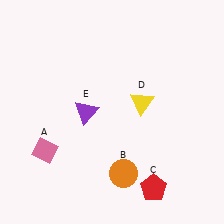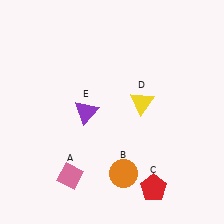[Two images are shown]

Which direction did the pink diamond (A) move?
The pink diamond (A) moved down.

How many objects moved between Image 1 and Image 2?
1 object moved between the two images.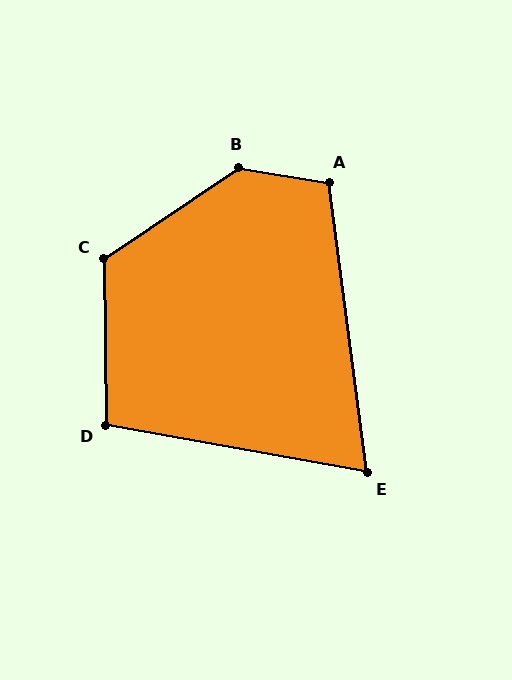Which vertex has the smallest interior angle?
E, at approximately 72 degrees.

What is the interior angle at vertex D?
Approximately 101 degrees (obtuse).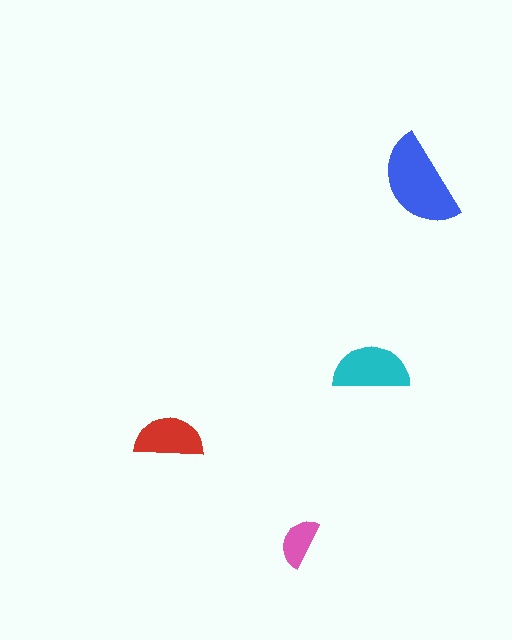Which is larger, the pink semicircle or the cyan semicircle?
The cyan one.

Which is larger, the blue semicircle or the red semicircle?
The blue one.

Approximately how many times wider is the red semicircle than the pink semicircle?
About 1.5 times wider.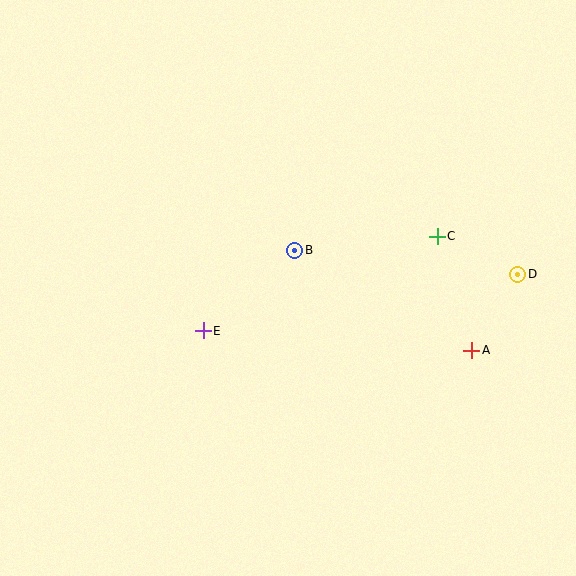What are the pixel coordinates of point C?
Point C is at (437, 236).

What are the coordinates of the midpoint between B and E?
The midpoint between B and E is at (249, 291).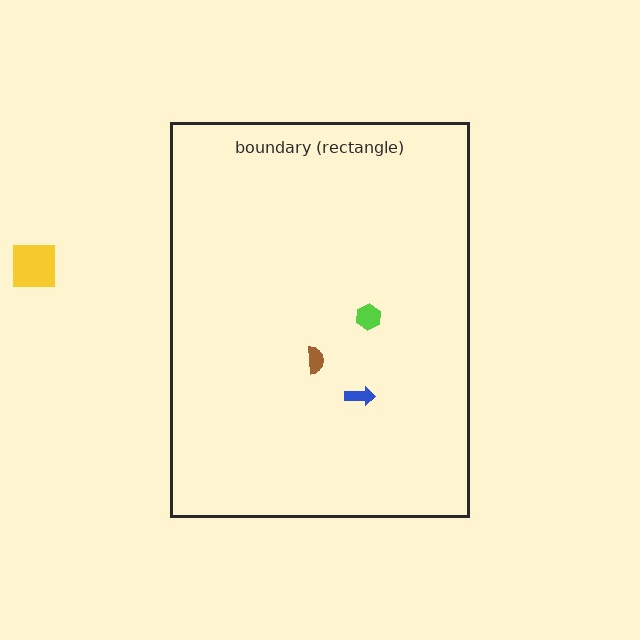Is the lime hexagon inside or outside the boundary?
Inside.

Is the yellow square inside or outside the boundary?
Outside.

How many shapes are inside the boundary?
3 inside, 1 outside.